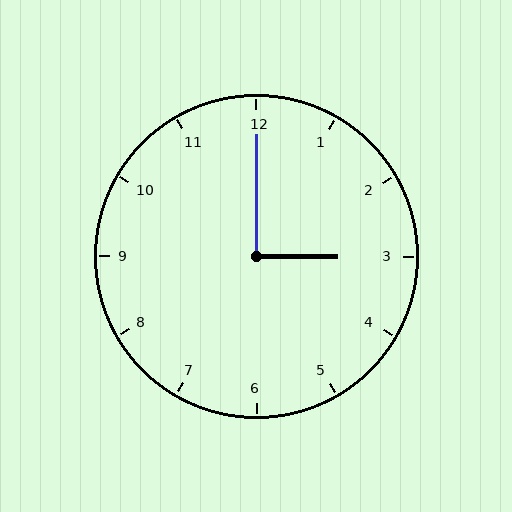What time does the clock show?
3:00.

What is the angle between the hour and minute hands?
Approximately 90 degrees.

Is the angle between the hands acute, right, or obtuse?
It is right.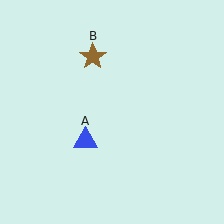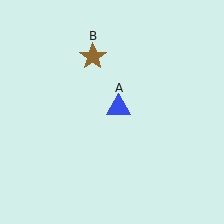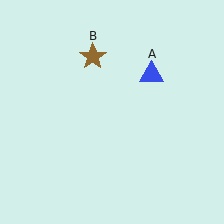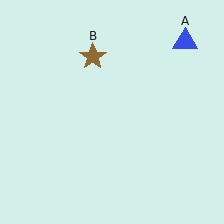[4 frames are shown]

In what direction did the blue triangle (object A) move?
The blue triangle (object A) moved up and to the right.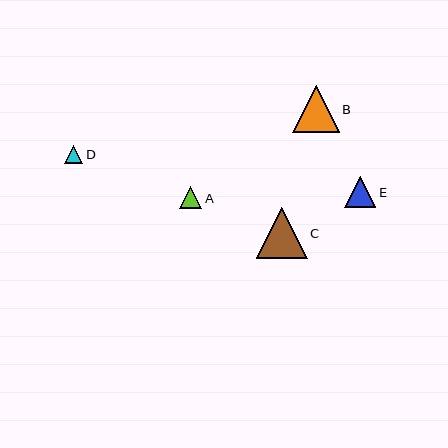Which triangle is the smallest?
Triangle D is the smallest with a size of approximately 18 pixels.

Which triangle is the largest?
Triangle C is the largest with a size of approximately 51 pixels.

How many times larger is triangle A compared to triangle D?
Triangle A is approximately 1.2 times the size of triangle D.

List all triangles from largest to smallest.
From largest to smallest: C, B, E, A, D.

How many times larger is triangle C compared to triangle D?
Triangle C is approximately 2.8 times the size of triangle D.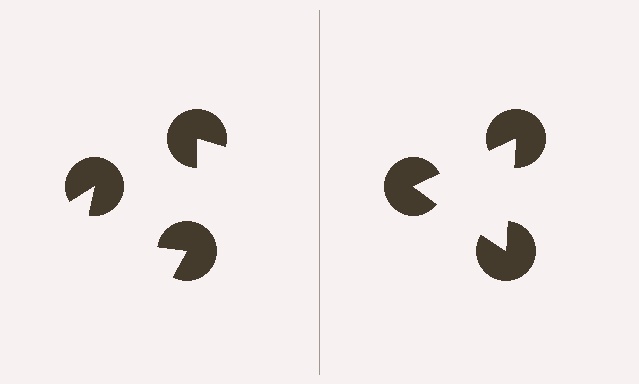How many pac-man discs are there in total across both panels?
6 — 3 on each side.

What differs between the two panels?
The pac-man discs are positioned identically on both sides; only the wedge orientations differ. On the right they align to a triangle; on the left they are misaligned.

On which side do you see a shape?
An illusory triangle appears on the right side. On the left side the wedge cuts are rotated, so no coherent shape forms.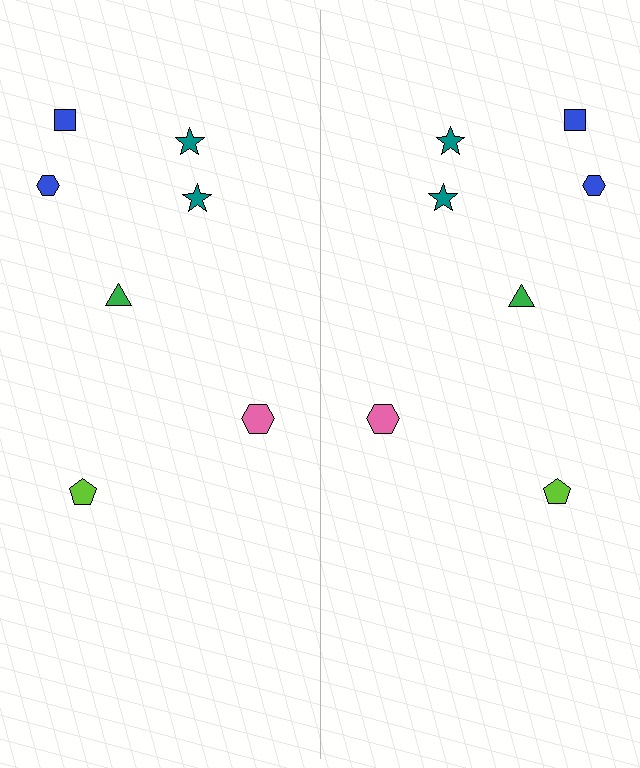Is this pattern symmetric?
Yes, this pattern has bilateral (reflection) symmetry.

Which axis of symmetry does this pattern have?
The pattern has a vertical axis of symmetry running through the center of the image.